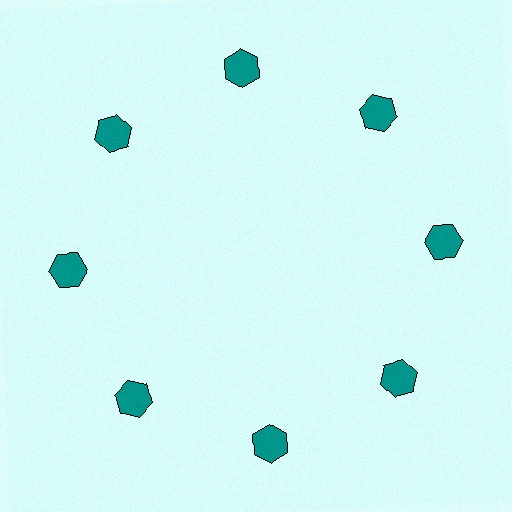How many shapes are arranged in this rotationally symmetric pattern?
There are 8 shapes, arranged in 8 groups of 1.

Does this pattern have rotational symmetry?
Yes, this pattern has 8-fold rotational symmetry. It looks the same after rotating 45 degrees around the center.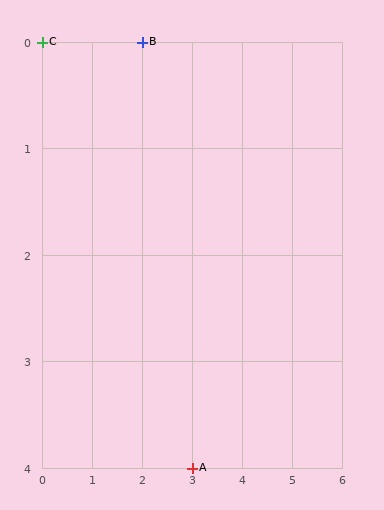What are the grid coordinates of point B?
Point B is at grid coordinates (2, 0).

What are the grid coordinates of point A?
Point A is at grid coordinates (3, 4).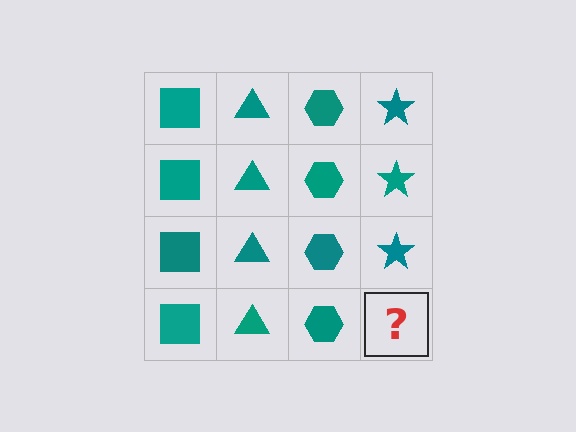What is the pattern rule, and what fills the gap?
The rule is that each column has a consistent shape. The gap should be filled with a teal star.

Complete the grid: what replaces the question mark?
The question mark should be replaced with a teal star.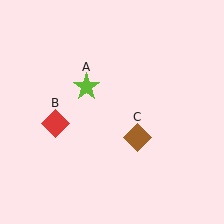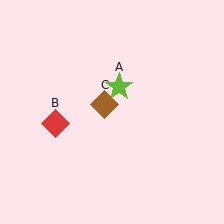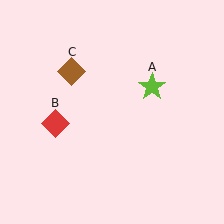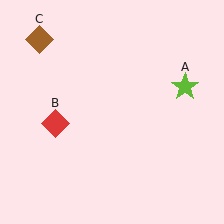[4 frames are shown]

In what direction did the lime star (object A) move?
The lime star (object A) moved right.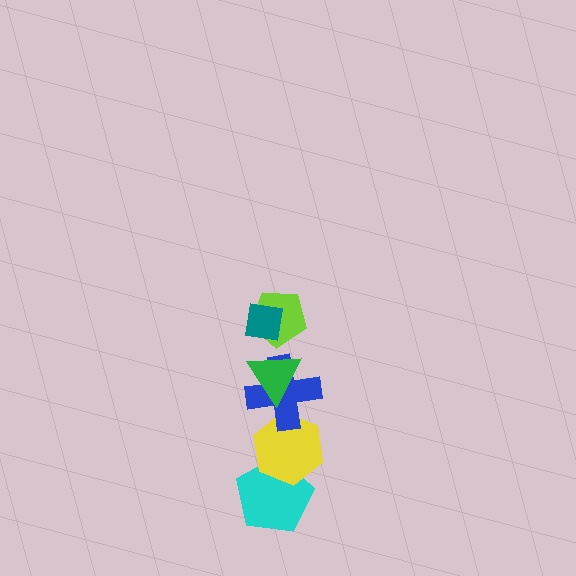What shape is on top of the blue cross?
The green triangle is on top of the blue cross.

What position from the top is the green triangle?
The green triangle is 3rd from the top.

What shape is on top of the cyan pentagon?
The yellow hexagon is on top of the cyan pentagon.